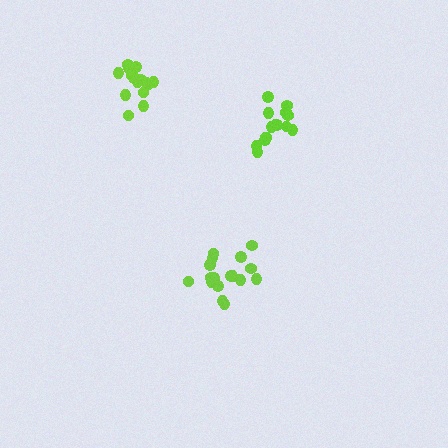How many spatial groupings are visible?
There are 3 spatial groupings.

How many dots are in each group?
Group 1: 16 dots, Group 2: 15 dots, Group 3: 17 dots (48 total).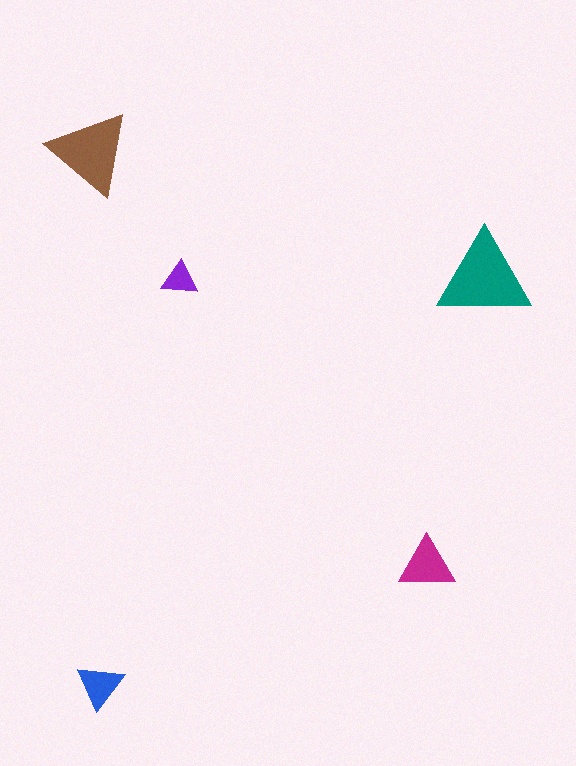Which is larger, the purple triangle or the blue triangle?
The blue one.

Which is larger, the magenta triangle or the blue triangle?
The magenta one.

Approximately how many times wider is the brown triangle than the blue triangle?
About 2 times wider.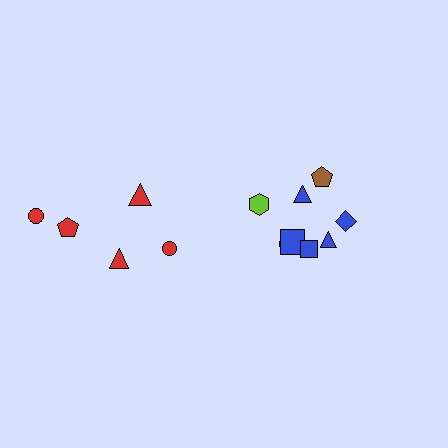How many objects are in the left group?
There are 5 objects.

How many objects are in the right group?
There are 8 objects.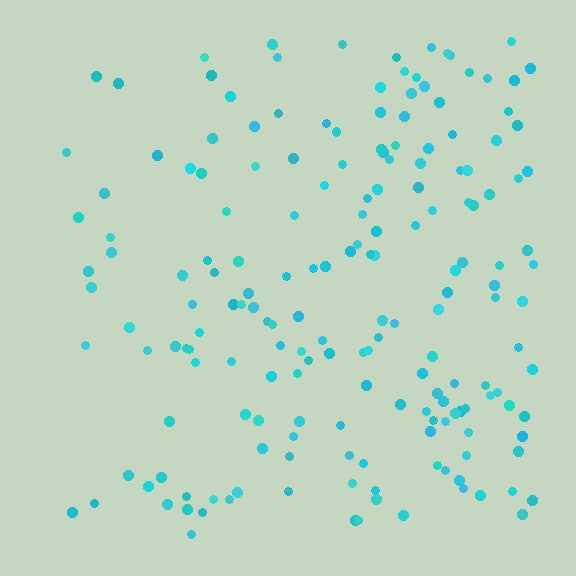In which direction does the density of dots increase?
From left to right, with the right side densest.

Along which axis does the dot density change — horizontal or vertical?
Horizontal.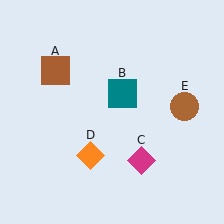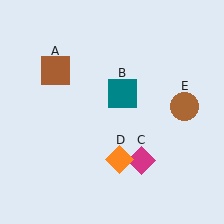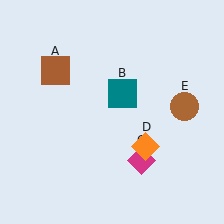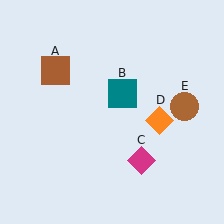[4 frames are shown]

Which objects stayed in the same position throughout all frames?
Brown square (object A) and teal square (object B) and magenta diamond (object C) and brown circle (object E) remained stationary.